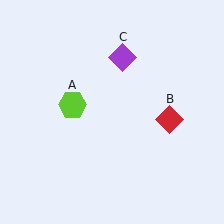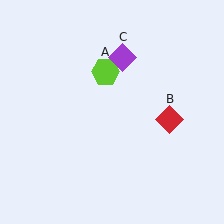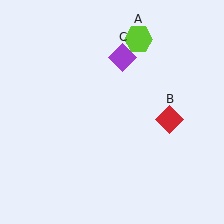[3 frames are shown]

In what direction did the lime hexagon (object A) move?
The lime hexagon (object A) moved up and to the right.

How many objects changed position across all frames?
1 object changed position: lime hexagon (object A).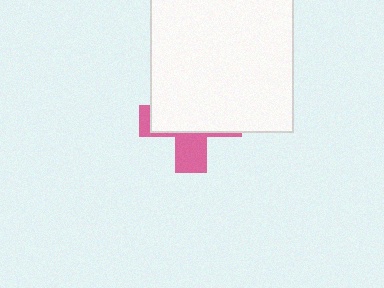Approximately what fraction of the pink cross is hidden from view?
Roughly 67% of the pink cross is hidden behind the white square.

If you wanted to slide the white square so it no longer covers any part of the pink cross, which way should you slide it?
Slide it up — that is the most direct way to separate the two shapes.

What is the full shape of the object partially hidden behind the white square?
The partially hidden object is a pink cross.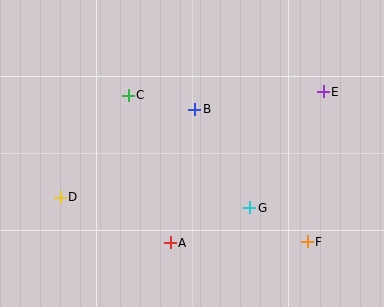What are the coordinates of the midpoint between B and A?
The midpoint between B and A is at (182, 176).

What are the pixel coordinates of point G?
Point G is at (250, 208).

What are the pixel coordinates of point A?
Point A is at (170, 243).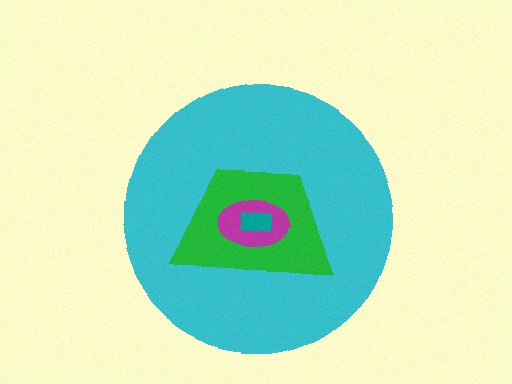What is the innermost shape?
The teal rectangle.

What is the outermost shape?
The cyan circle.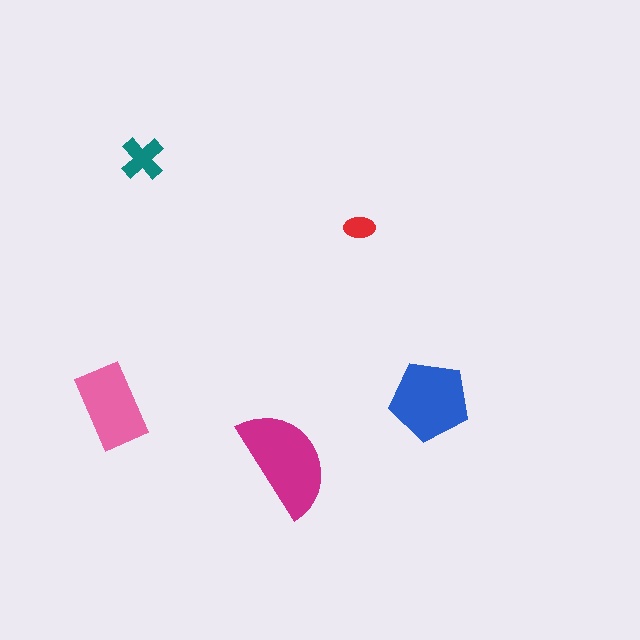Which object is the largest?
The magenta semicircle.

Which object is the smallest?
The red ellipse.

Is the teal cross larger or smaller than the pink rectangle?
Smaller.